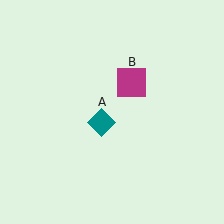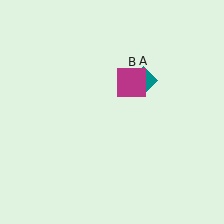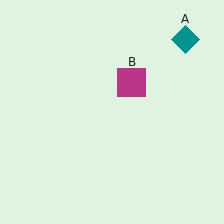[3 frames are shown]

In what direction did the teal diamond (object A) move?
The teal diamond (object A) moved up and to the right.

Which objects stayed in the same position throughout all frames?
Magenta square (object B) remained stationary.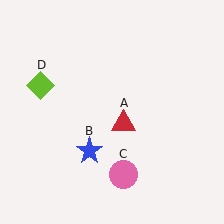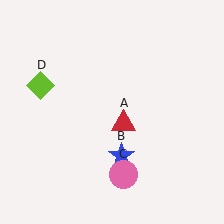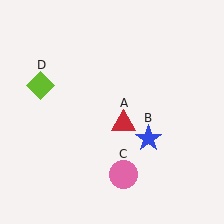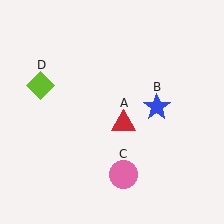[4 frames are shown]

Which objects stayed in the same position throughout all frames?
Red triangle (object A) and pink circle (object C) and lime diamond (object D) remained stationary.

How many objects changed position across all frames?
1 object changed position: blue star (object B).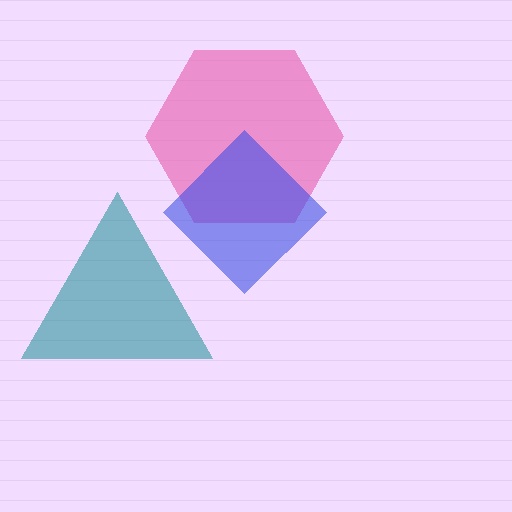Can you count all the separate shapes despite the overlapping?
Yes, there are 3 separate shapes.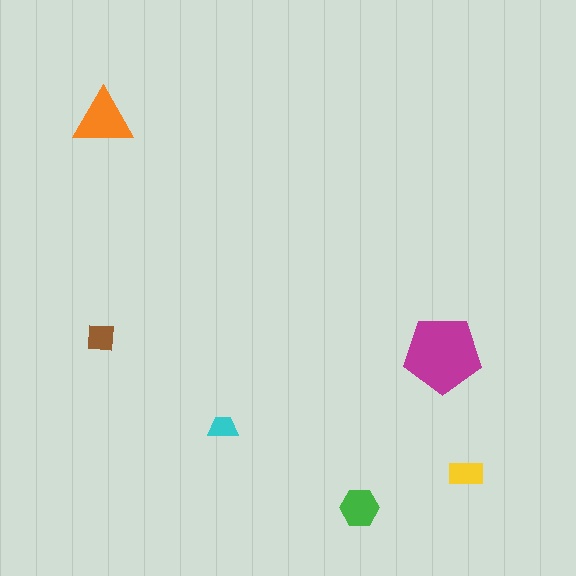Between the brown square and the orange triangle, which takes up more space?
The orange triangle.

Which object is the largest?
The magenta pentagon.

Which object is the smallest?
The cyan trapezoid.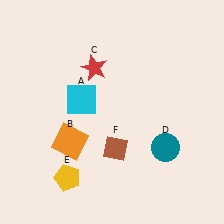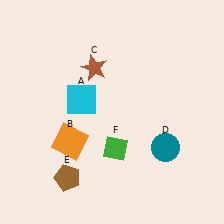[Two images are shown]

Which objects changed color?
C changed from red to brown. E changed from yellow to brown. F changed from brown to green.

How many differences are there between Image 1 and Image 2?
There are 3 differences between the two images.